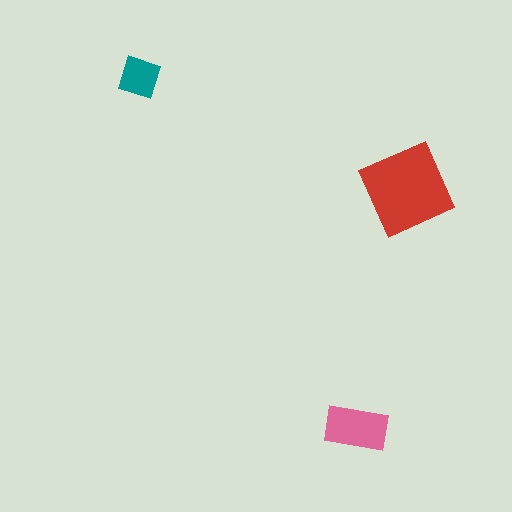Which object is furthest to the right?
The red diamond is rightmost.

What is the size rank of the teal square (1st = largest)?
3rd.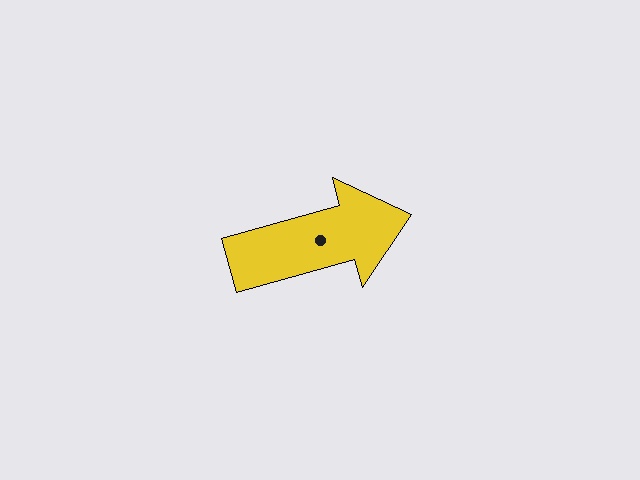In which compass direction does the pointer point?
East.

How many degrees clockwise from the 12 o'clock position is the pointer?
Approximately 74 degrees.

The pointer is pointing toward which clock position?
Roughly 2 o'clock.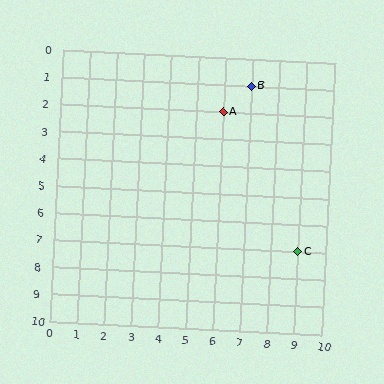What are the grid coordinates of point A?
Point A is at grid coordinates (6, 2).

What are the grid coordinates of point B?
Point B is at grid coordinates (7, 1).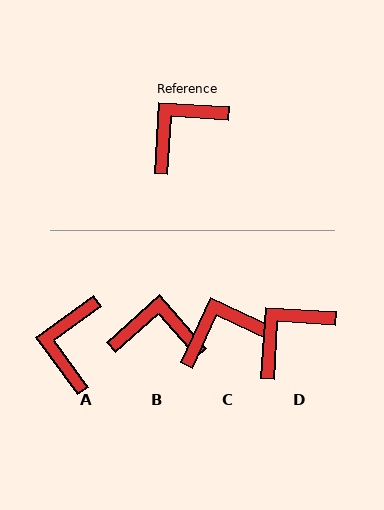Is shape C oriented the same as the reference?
No, it is off by about 21 degrees.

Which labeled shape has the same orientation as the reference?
D.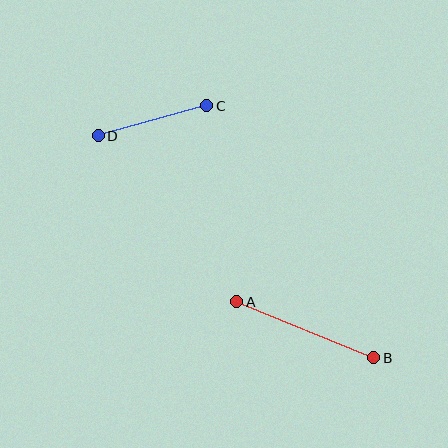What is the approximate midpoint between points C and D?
The midpoint is at approximately (152, 121) pixels.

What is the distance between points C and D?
The distance is approximately 113 pixels.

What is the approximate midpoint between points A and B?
The midpoint is at approximately (305, 330) pixels.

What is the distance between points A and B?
The distance is approximately 148 pixels.